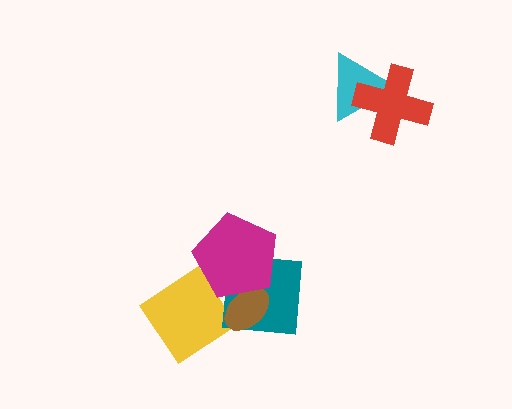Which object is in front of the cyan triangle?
The red cross is in front of the cyan triangle.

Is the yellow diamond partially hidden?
Yes, it is partially covered by another shape.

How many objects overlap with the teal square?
3 objects overlap with the teal square.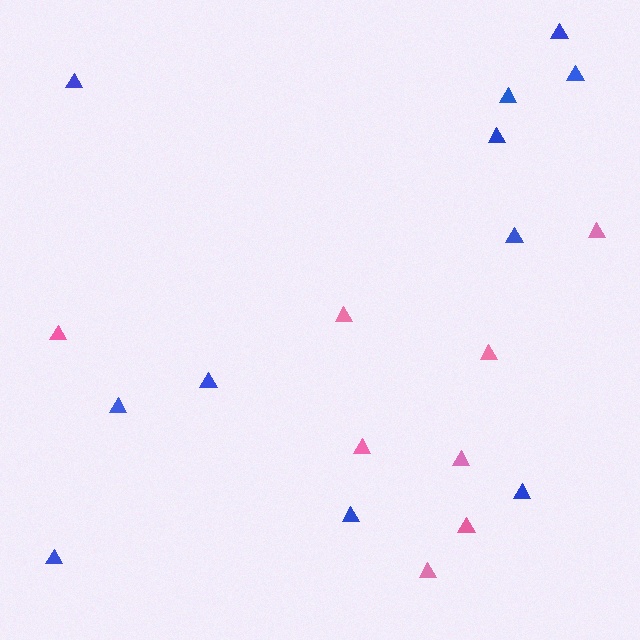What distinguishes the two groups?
There are 2 groups: one group of blue triangles (11) and one group of pink triangles (8).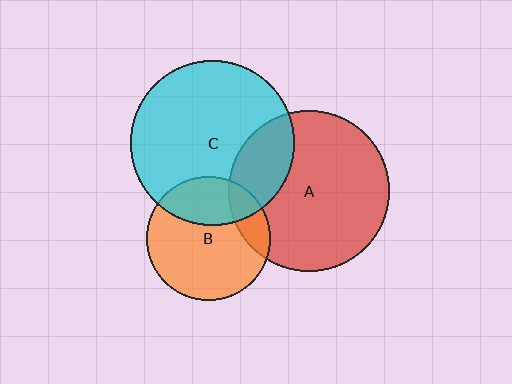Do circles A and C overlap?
Yes.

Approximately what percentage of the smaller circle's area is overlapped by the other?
Approximately 25%.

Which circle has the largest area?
Circle C (cyan).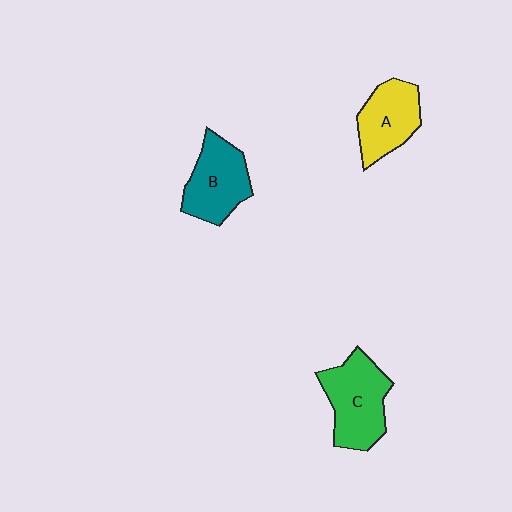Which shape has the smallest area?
Shape A (yellow).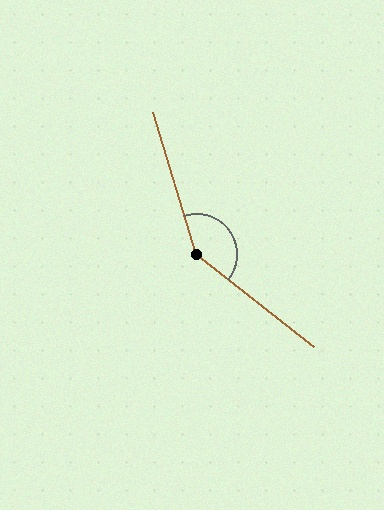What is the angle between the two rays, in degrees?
Approximately 145 degrees.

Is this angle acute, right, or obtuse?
It is obtuse.